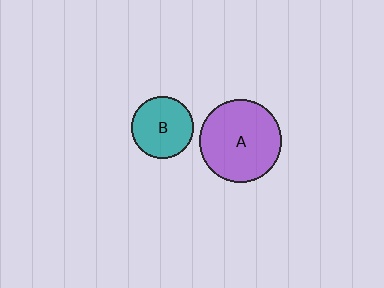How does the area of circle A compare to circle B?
Approximately 1.8 times.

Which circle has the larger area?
Circle A (purple).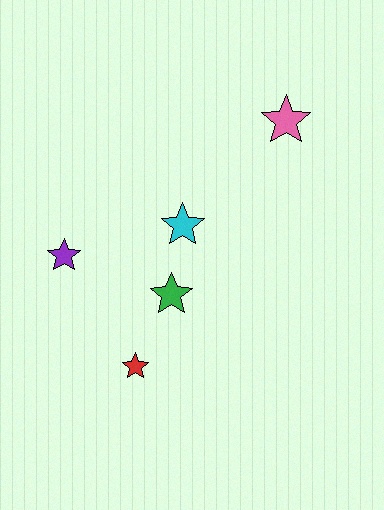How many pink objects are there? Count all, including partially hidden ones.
There is 1 pink object.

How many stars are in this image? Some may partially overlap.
There are 5 stars.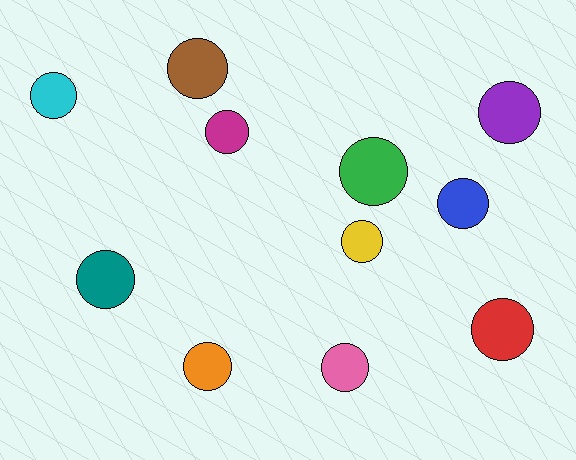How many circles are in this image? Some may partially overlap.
There are 11 circles.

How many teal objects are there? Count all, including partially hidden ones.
There is 1 teal object.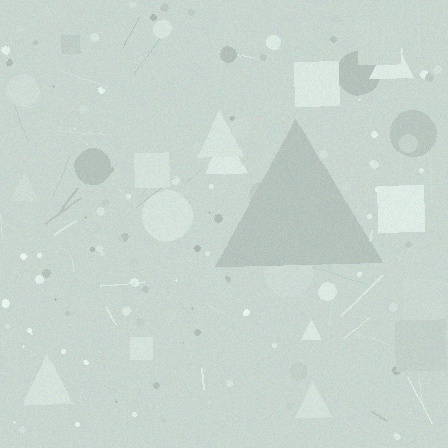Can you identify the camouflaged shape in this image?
The camouflaged shape is a triangle.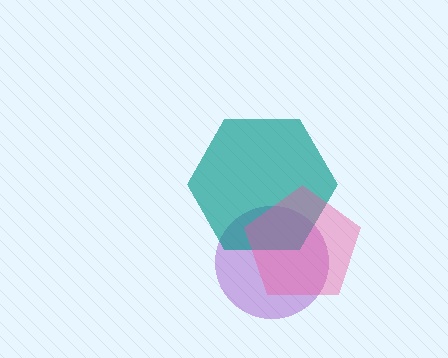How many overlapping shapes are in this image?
There are 3 overlapping shapes in the image.